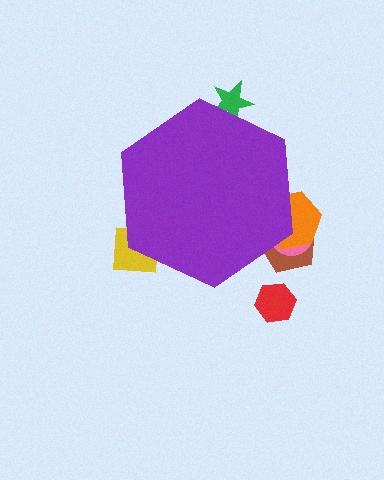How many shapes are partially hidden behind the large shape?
5 shapes are partially hidden.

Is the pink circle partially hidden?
Yes, the pink circle is partially hidden behind the purple hexagon.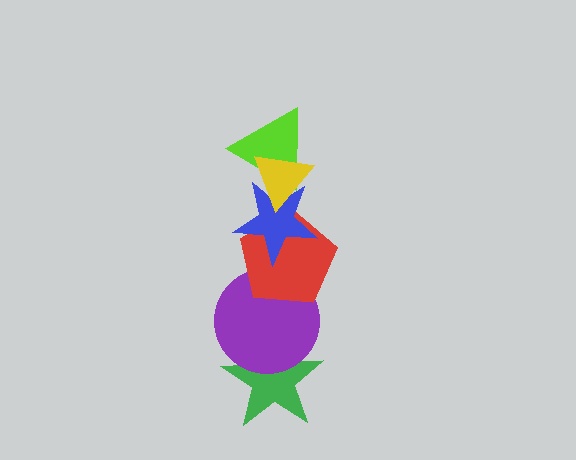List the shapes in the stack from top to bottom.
From top to bottom: the yellow triangle, the lime triangle, the blue star, the red pentagon, the purple circle, the green star.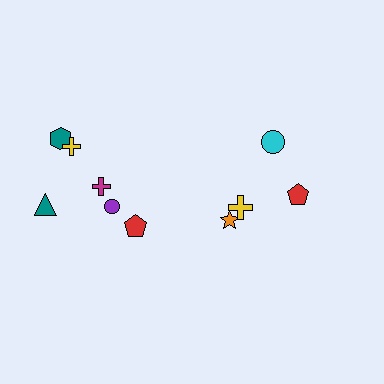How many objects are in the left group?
There are 6 objects.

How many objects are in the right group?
There are 4 objects.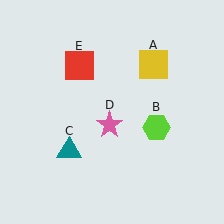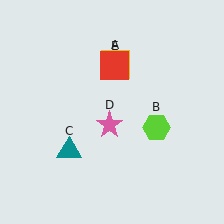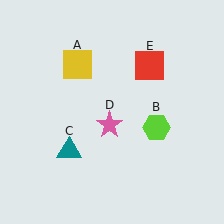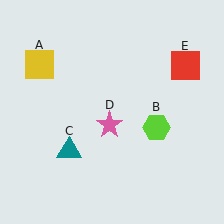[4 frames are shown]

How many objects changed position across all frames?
2 objects changed position: yellow square (object A), red square (object E).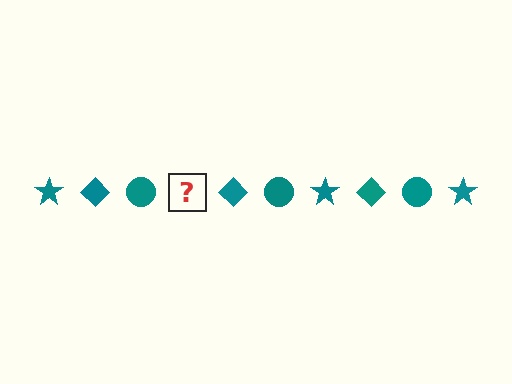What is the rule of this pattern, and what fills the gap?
The rule is that the pattern cycles through star, diamond, circle shapes in teal. The gap should be filled with a teal star.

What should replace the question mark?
The question mark should be replaced with a teal star.